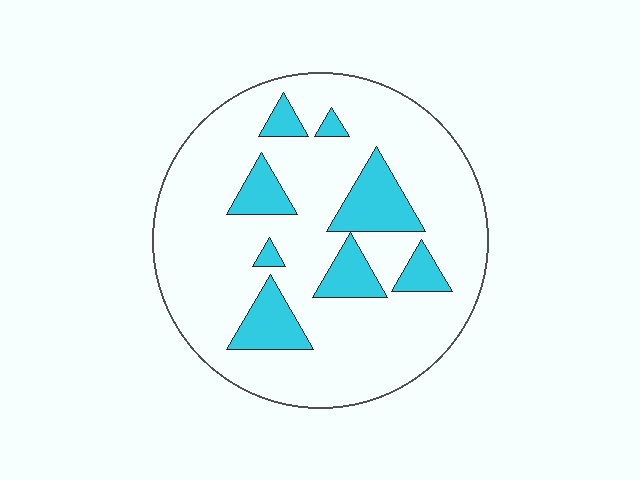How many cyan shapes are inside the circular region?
8.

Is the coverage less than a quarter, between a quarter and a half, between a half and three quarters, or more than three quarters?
Less than a quarter.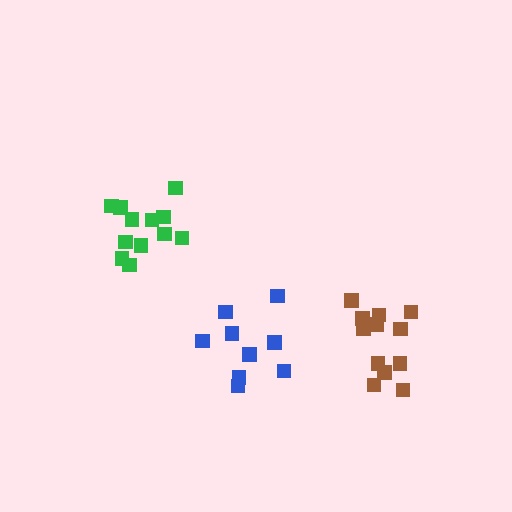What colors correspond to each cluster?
The clusters are colored: blue, brown, green.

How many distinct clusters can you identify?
There are 3 distinct clusters.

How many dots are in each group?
Group 1: 9 dots, Group 2: 12 dots, Group 3: 12 dots (33 total).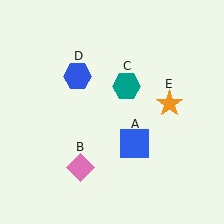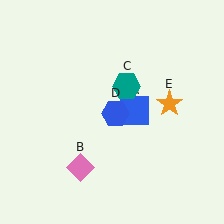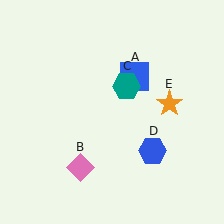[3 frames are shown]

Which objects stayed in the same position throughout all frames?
Pink diamond (object B) and teal hexagon (object C) and orange star (object E) remained stationary.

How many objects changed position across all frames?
2 objects changed position: blue square (object A), blue hexagon (object D).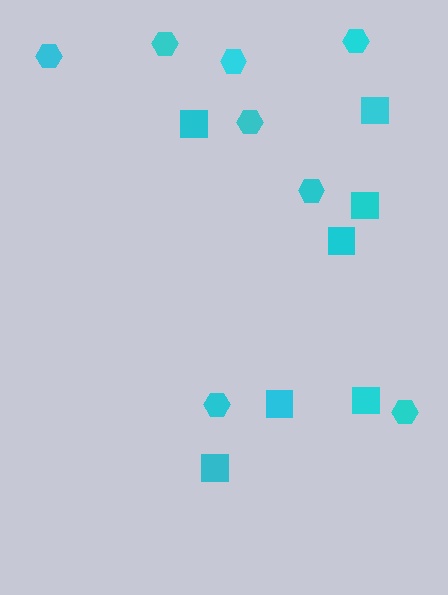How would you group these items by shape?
There are 2 groups: one group of squares (7) and one group of hexagons (8).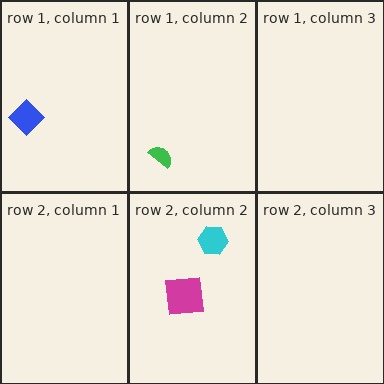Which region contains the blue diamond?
The row 1, column 1 region.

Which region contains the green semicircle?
The row 1, column 2 region.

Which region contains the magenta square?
The row 2, column 2 region.